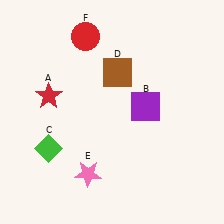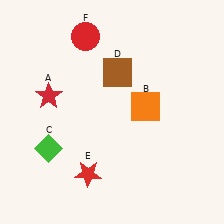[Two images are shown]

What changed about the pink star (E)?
In Image 1, E is pink. In Image 2, it changed to red.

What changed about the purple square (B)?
In Image 1, B is purple. In Image 2, it changed to orange.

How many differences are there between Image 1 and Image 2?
There are 2 differences between the two images.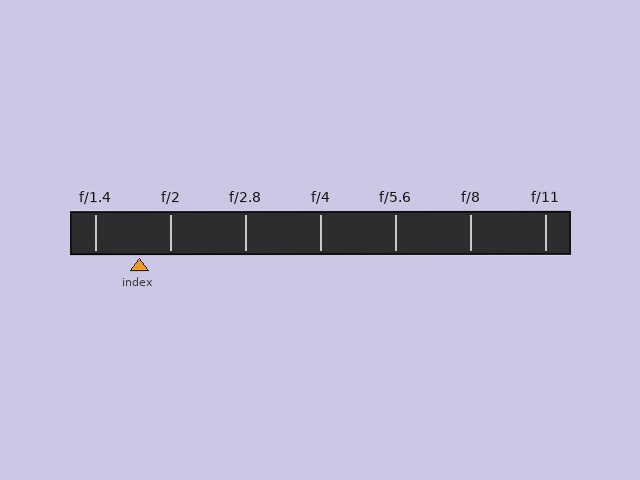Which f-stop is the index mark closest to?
The index mark is closest to f/2.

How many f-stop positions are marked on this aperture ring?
There are 7 f-stop positions marked.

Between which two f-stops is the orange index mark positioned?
The index mark is between f/1.4 and f/2.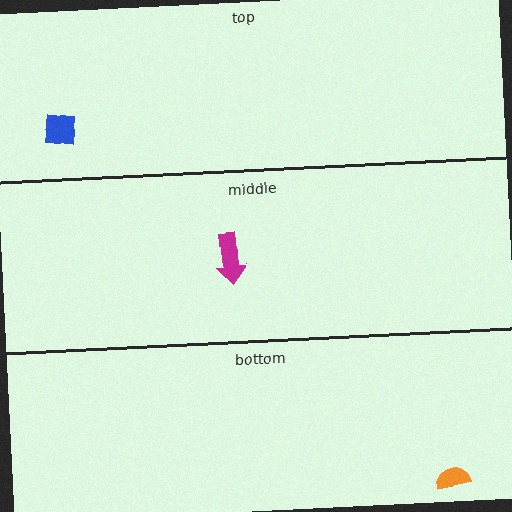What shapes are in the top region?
The blue square.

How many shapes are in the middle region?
1.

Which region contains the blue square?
The top region.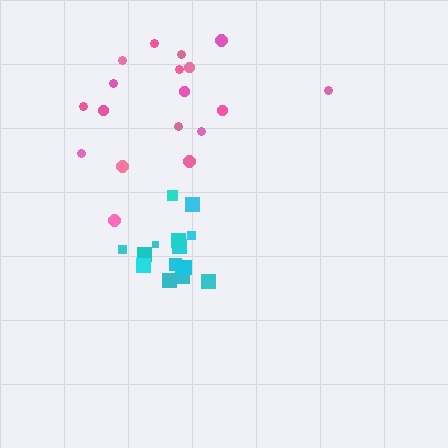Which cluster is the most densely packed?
Cyan.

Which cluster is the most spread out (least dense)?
Pink.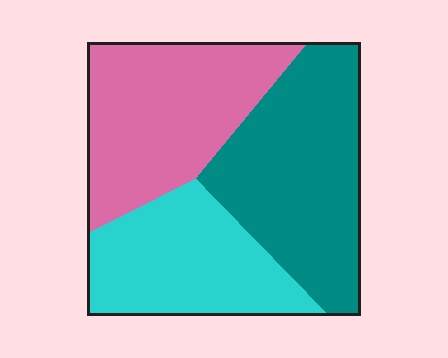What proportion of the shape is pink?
Pink covers around 35% of the shape.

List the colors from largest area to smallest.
From largest to smallest: teal, pink, cyan.